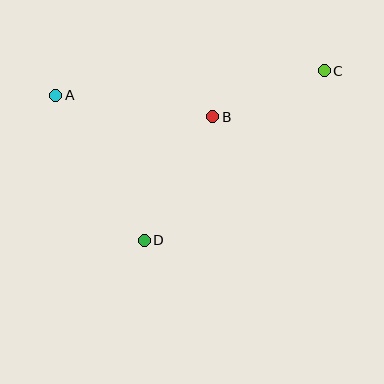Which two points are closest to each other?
Points B and C are closest to each other.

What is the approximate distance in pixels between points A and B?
The distance between A and B is approximately 158 pixels.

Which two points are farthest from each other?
Points A and C are farthest from each other.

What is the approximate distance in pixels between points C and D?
The distance between C and D is approximately 247 pixels.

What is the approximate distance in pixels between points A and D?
The distance between A and D is approximately 170 pixels.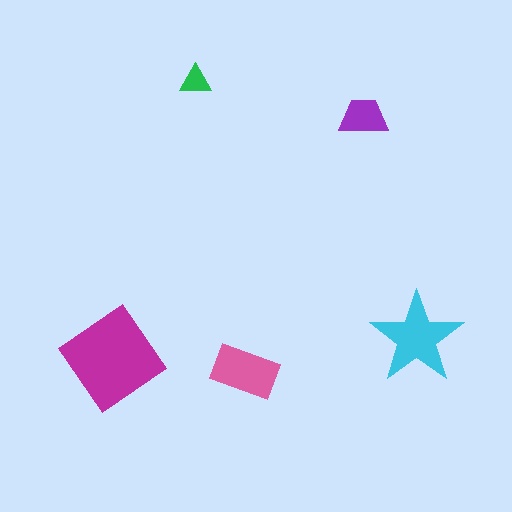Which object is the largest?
The magenta diamond.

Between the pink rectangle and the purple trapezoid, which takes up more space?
The pink rectangle.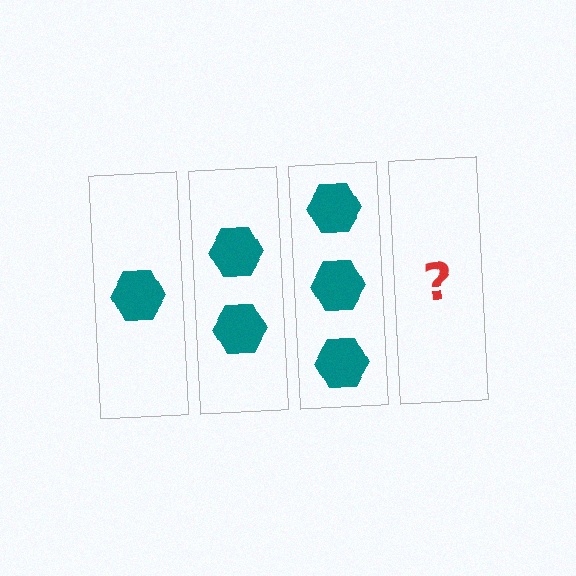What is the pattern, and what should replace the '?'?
The pattern is that each step adds one more hexagon. The '?' should be 4 hexagons.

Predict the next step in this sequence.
The next step is 4 hexagons.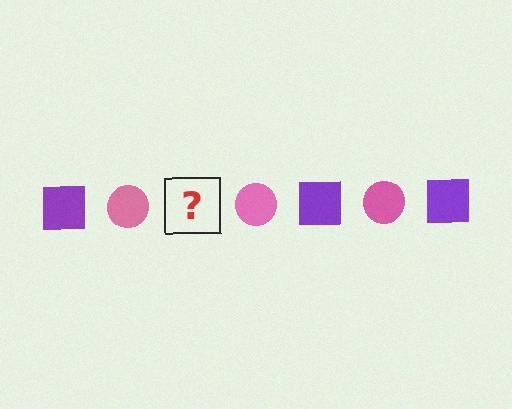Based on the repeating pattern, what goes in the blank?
The blank should be a purple square.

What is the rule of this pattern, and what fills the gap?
The rule is that the pattern alternates between purple square and pink circle. The gap should be filled with a purple square.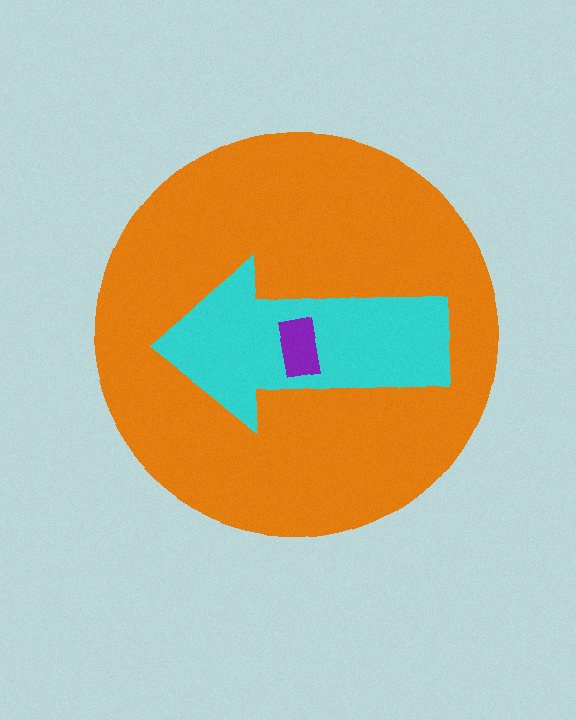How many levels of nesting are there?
3.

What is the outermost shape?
The orange circle.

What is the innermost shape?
The purple rectangle.